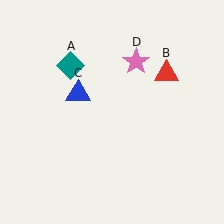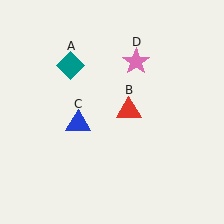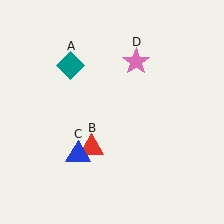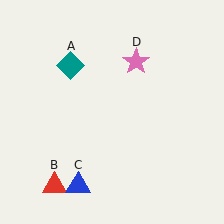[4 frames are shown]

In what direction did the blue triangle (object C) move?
The blue triangle (object C) moved down.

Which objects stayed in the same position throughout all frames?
Teal diamond (object A) and pink star (object D) remained stationary.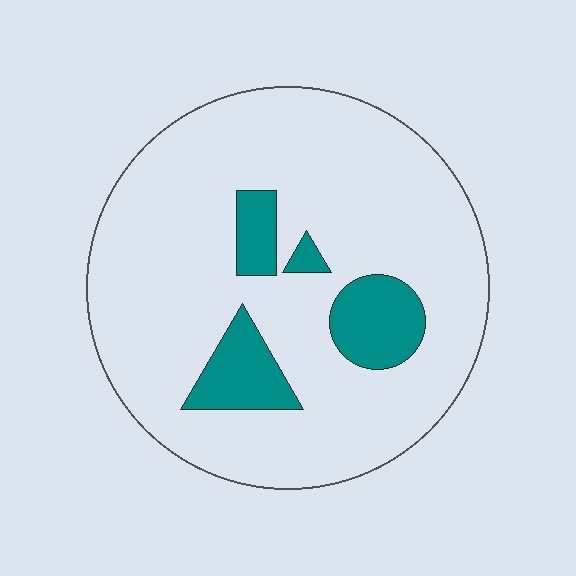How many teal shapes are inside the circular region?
4.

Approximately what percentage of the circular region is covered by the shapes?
Approximately 15%.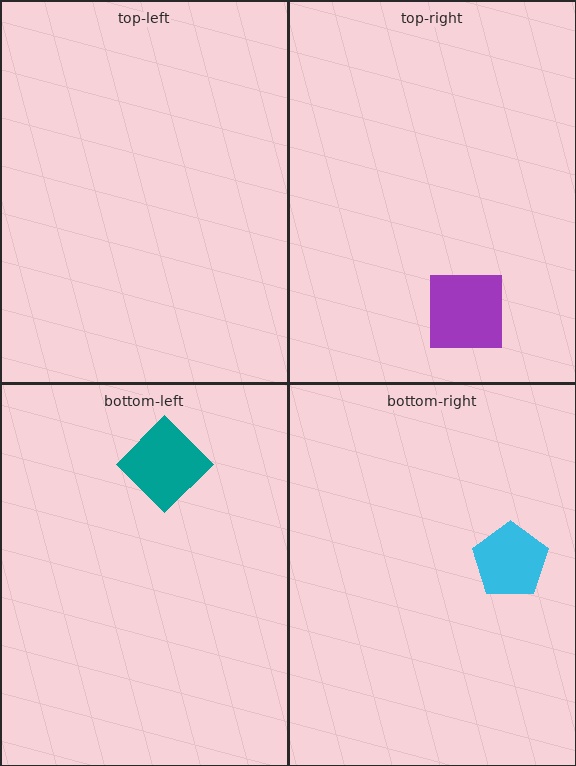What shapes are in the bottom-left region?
The teal diamond.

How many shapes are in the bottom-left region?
1.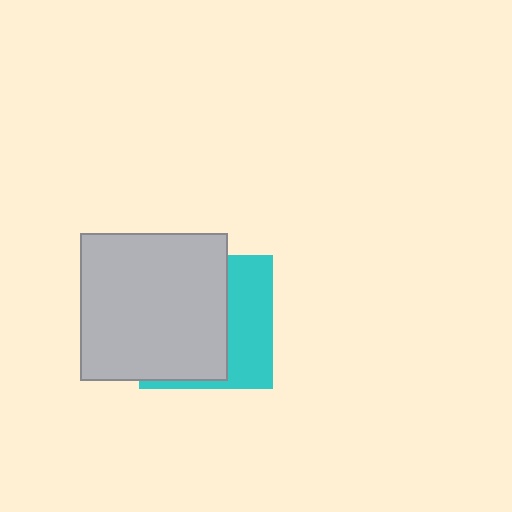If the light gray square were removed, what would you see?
You would see the complete cyan square.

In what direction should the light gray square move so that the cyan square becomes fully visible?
The light gray square should move left. That is the shortest direction to clear the overlap and leave the cyan square fully visible.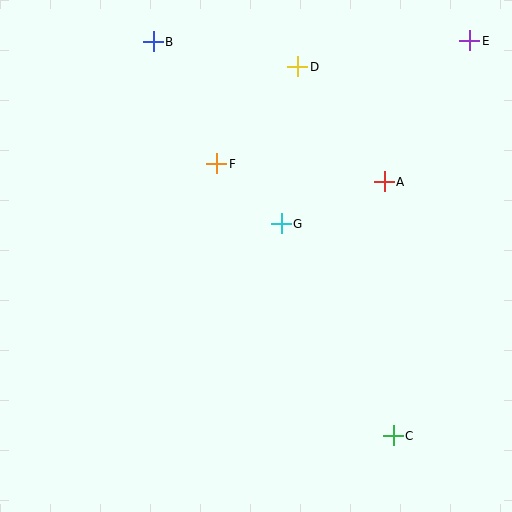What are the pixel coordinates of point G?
Point G is at (281, 224).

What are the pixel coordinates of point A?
Point A is at (384, 182).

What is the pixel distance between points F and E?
The distance between F and E is 281 pixels.